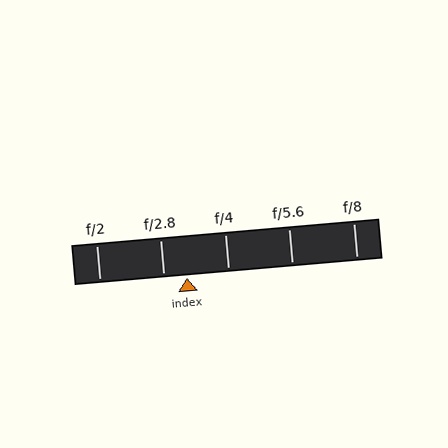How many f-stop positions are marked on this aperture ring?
There are 5 f-stop positions marked.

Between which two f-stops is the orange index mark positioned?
The index mark is between f/2.8 and f/4.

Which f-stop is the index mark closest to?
The index mark is closest to f/2.8.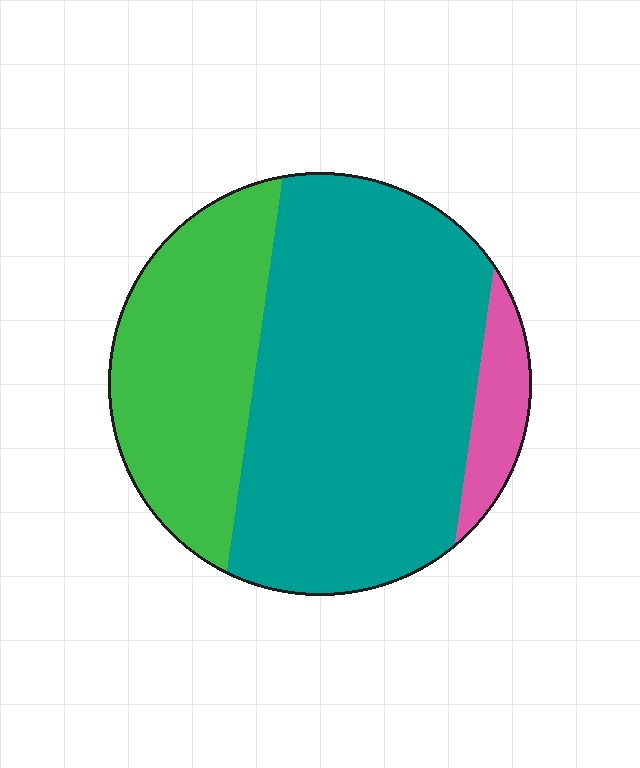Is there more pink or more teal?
Teal.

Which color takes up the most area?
Teal, at roughly 60%.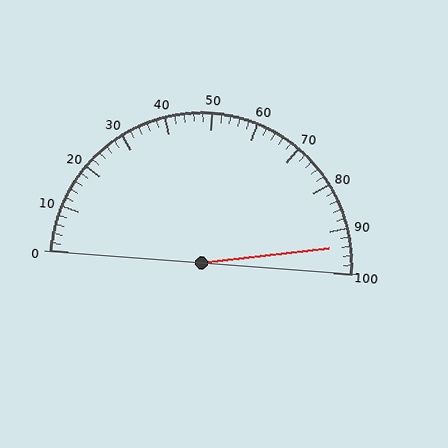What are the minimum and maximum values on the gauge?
The gauge ranges from 0 to 100.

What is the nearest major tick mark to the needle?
The nearest major tick mark is 90.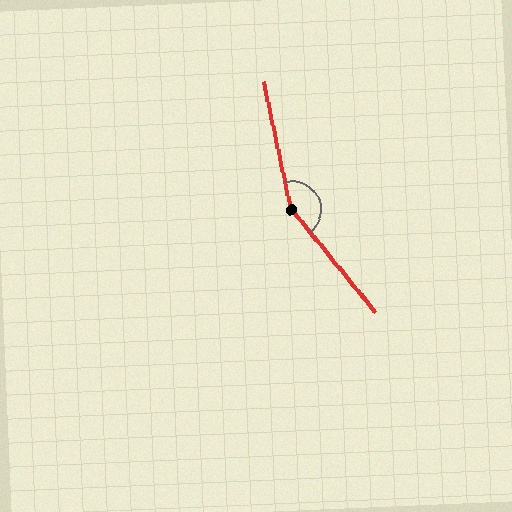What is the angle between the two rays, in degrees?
Approximately 153 degrees.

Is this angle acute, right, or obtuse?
It is obtuse.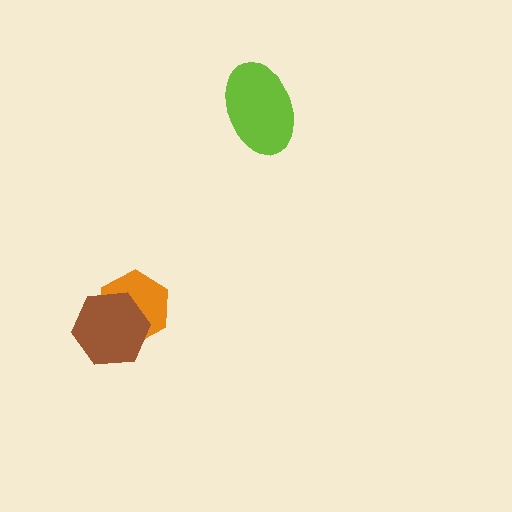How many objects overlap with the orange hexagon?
1 object overlaps with the orange hexagon.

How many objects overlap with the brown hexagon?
1 object overlaps with the brown hexagon.